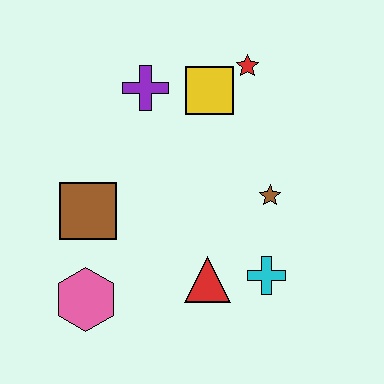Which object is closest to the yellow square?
The red star is closest to the yellow square.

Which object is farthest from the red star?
The pink hexagon is farthest from the red star.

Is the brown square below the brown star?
Yes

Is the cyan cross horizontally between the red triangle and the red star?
No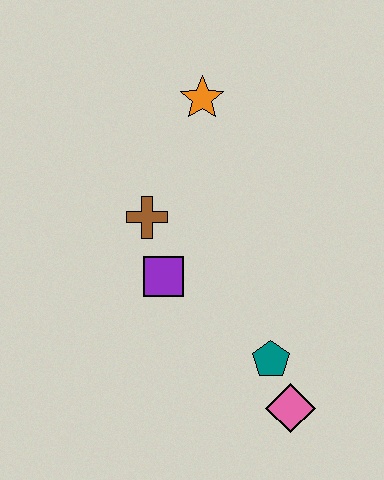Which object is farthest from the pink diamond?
The orange star is farthest from the pink diamond.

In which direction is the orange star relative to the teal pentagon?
The orange star is above the teal pentagon.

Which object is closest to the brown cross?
The purple square is closest to the brown cross.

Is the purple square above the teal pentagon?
Yes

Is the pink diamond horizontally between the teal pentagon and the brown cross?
No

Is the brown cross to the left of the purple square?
Yes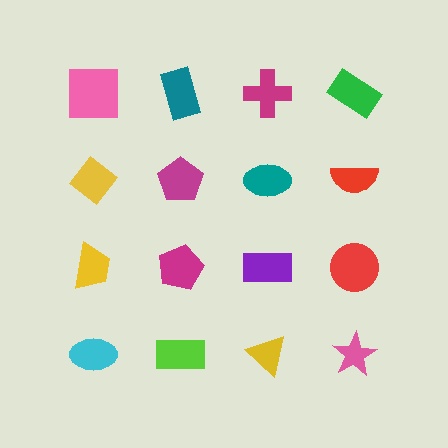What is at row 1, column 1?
A pink square.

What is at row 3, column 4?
A red circle.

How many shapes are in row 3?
4 shapes.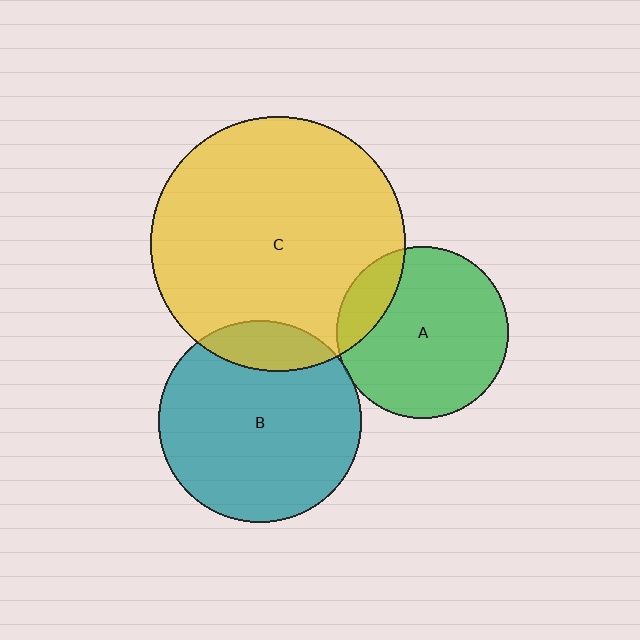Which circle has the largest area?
Circle C (yellow).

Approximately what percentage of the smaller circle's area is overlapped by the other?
Approximately 15%.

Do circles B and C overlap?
Yes.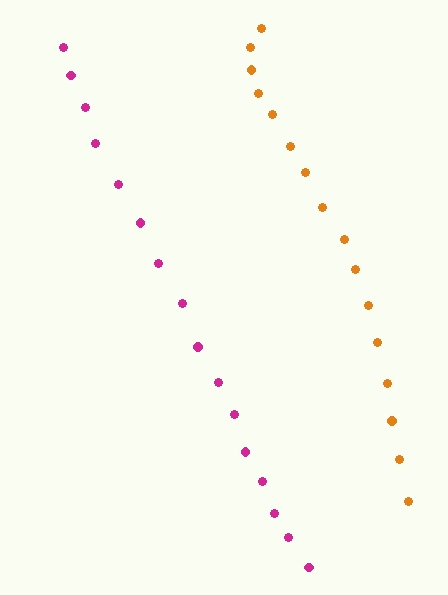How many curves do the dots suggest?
There are 2 distinct paths.